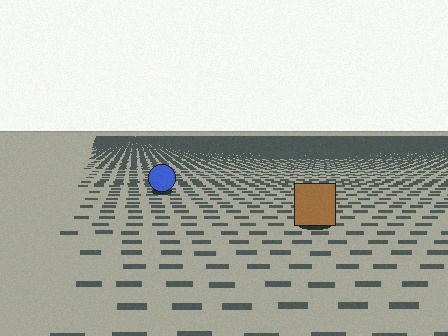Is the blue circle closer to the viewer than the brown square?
No. The brown square is closer — you can tell from the texture gradient: the ground texture is coarser near it.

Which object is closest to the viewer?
The brown square is closest. The texture marks near it are larger and more spread out.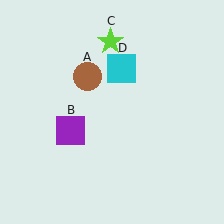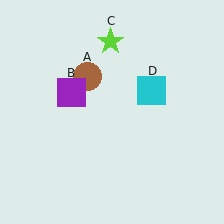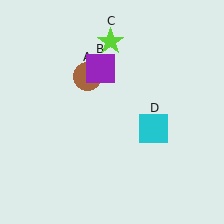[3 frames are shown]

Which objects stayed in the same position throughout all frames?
Brown circle (object A) and lime star (object C) remained stationary.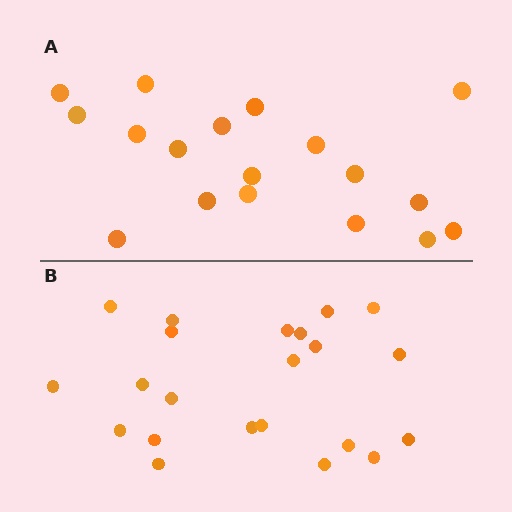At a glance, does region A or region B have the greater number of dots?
Region B (the bottom region) has more dots.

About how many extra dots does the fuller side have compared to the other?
Region B has about 4 more dots than region A.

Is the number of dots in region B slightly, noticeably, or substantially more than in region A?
Region B has only slightly more — the two regions are fairly close. The ratio is roughly 1.2 to 1.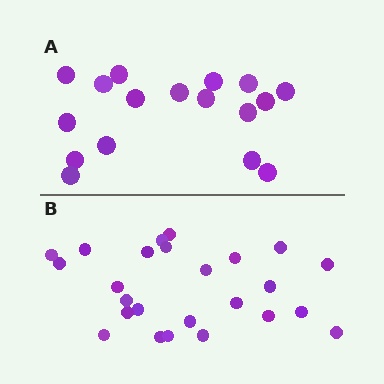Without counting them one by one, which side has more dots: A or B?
Region B (the bottom region) has more dots.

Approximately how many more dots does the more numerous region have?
Region B has roughly 8 or so more dots than region A.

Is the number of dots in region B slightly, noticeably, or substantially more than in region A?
Region B has substantially more. The ratio is roughly 1.5 to 1.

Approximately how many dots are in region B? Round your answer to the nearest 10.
About 20 dots. (The exact count is 25, which rounds to 20.)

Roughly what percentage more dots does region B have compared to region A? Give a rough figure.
About 45% more.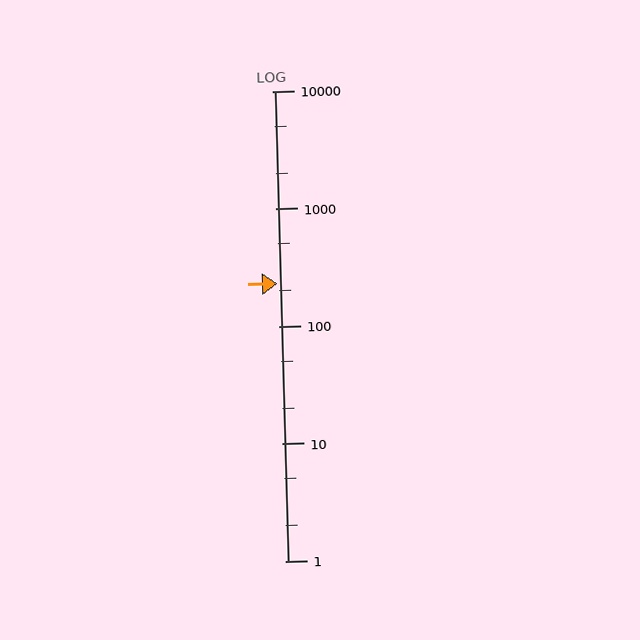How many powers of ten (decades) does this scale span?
The scale spans 4 decades, from 1 to 10000.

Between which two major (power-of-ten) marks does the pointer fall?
The pointer is between 100 and 1000.